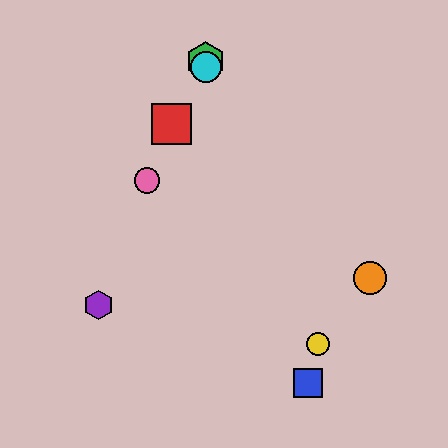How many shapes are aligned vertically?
2 shapes (the green hexagon, the cyan circle) are aligned vertically.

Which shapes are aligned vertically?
The green hexagon, the cyan circle are aligned vertically.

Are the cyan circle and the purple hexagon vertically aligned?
No, the cyan circle is at x≈206 and the purple hexagon is at x≈98.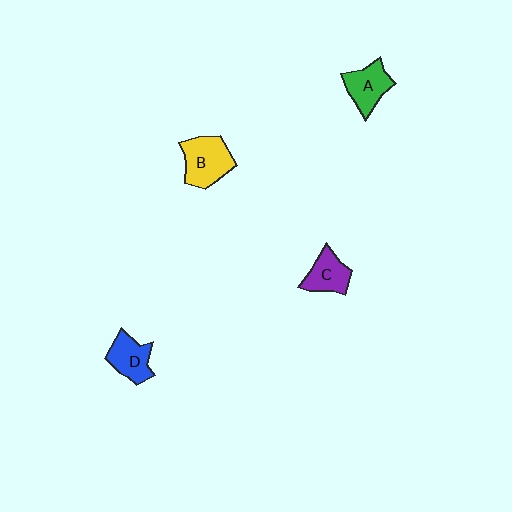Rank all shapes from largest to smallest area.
From largest to smallest: B (yellow), A (green), D (blue), C (purple).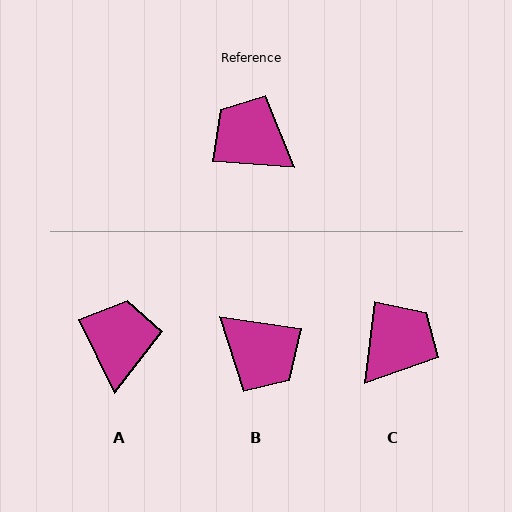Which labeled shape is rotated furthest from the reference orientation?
B, about 176 degrees away.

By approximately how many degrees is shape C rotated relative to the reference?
Approximately 93 degrees clockwise.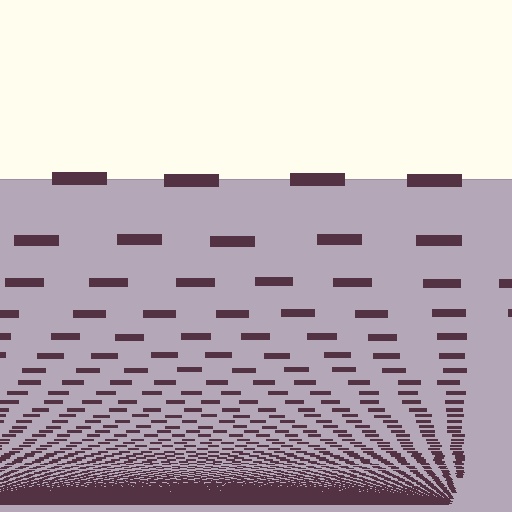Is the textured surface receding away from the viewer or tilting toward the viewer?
The surface appears to tilt toward the viewer. Texture elements get larger and sparser toward the top.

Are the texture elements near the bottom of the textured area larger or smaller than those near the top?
Smaller. The gradient is inverted — elements near the bottom are smaller and denser.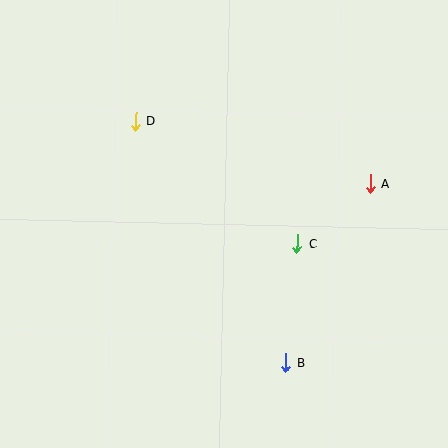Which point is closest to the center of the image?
Point C at (297, 244) is closest to the center.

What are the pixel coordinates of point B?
Point B is at (285, 363).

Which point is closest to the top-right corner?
Point A is closest to the top-right corner.